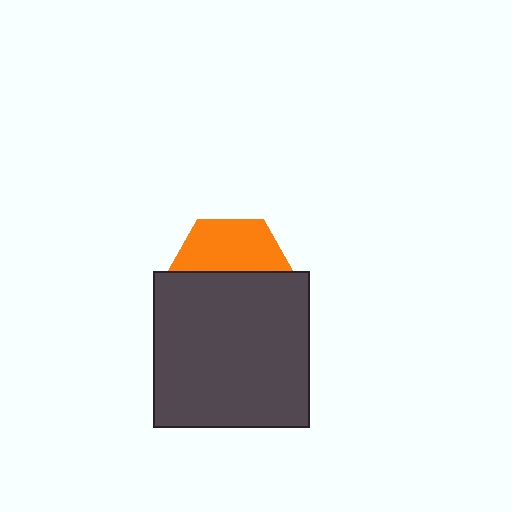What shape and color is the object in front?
The object in front is a dark gray square.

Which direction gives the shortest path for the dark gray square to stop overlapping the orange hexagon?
Moving down gives the shortest separation.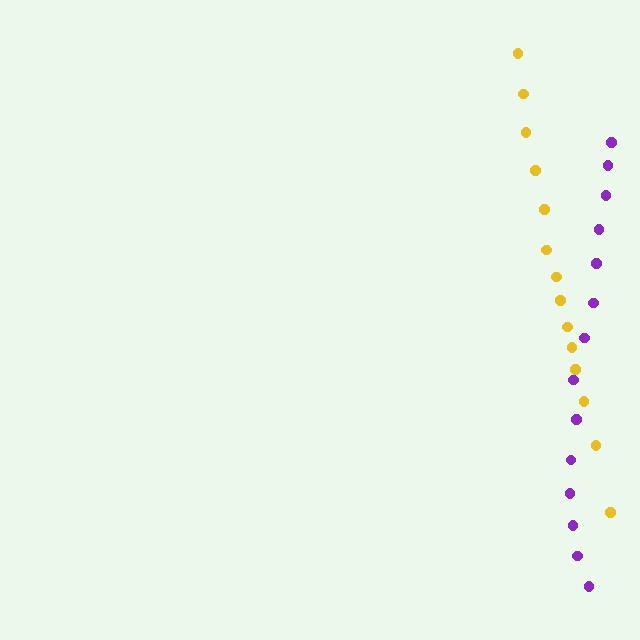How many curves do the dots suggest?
There are 2 distinct paths.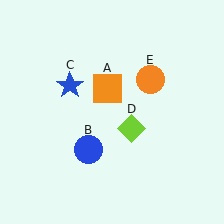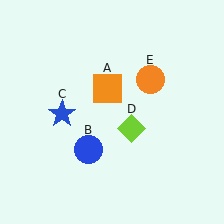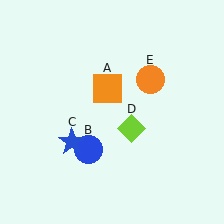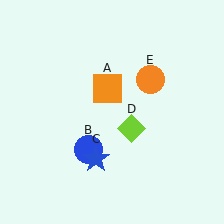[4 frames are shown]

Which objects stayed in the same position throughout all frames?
Orange square (object A) and blue circle (object B) and lime diamond (object D) and orange circle (object E) remained stationary.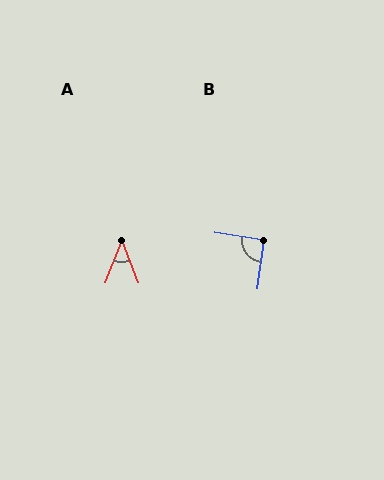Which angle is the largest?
B, at approximately 91 degrees.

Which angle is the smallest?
A, at approximately 41 degrees.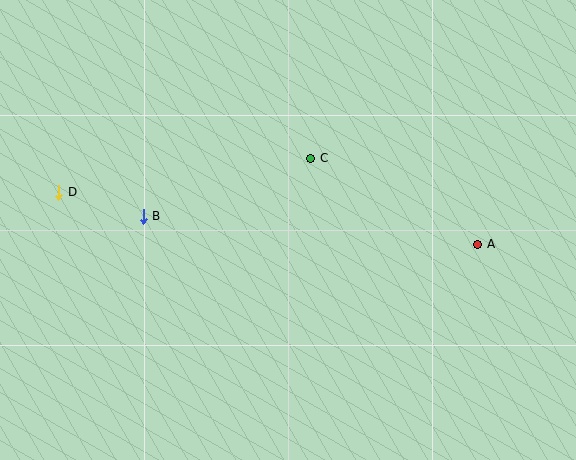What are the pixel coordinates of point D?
Point D is at (58, 192).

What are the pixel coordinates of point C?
Point C is at (311, 158).